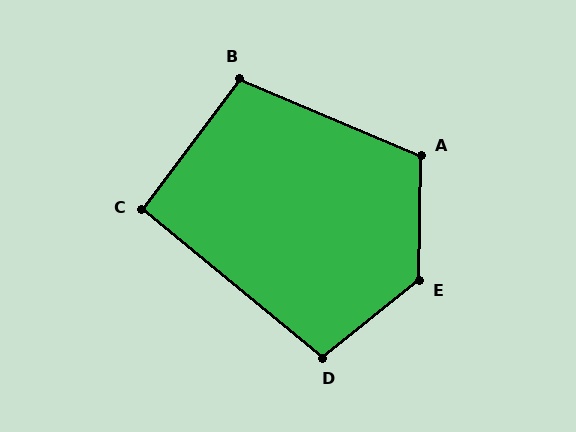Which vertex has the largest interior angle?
E, at approximately 130 degrees.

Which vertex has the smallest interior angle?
C, at approximately 93 degrees.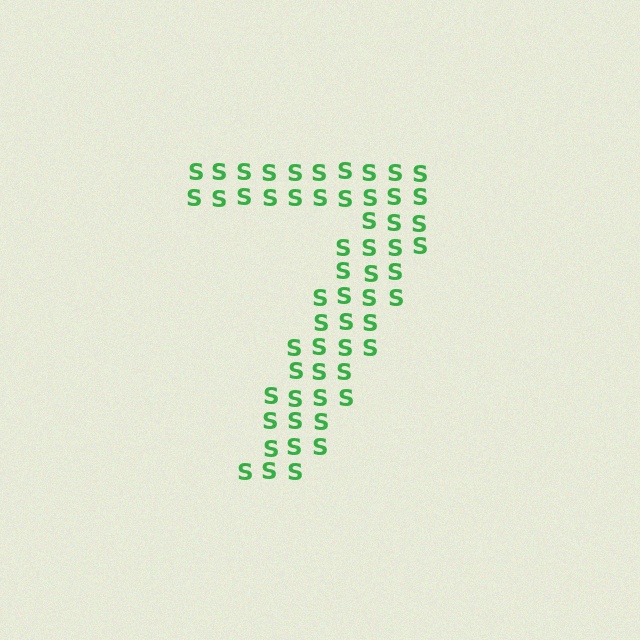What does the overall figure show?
The overall figure shows the digit 7.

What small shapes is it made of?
It is made of small letter S's.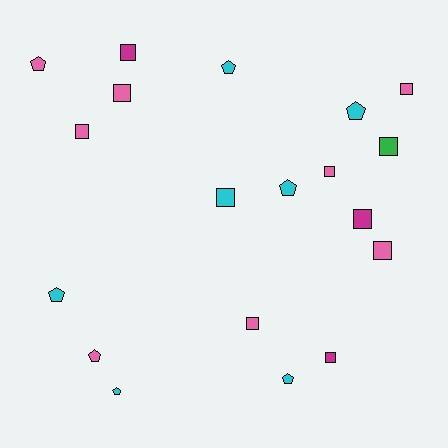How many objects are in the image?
There are 19 objects.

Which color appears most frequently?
Pink, with 8 objects.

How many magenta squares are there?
There are 3 magenta squares.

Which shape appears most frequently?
Square, with 11 objects.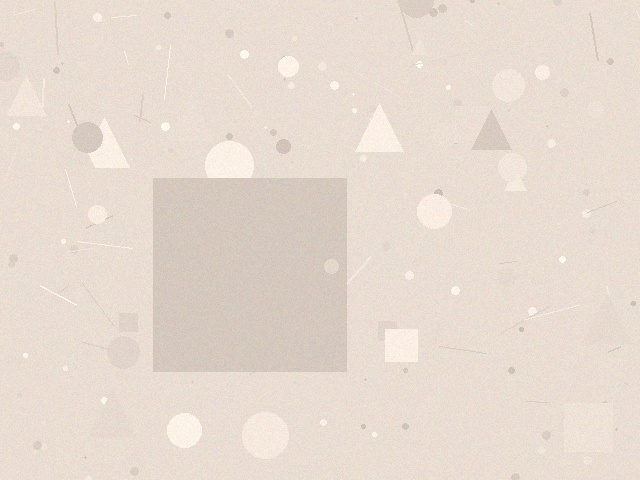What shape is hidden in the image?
A square is hidden in the image.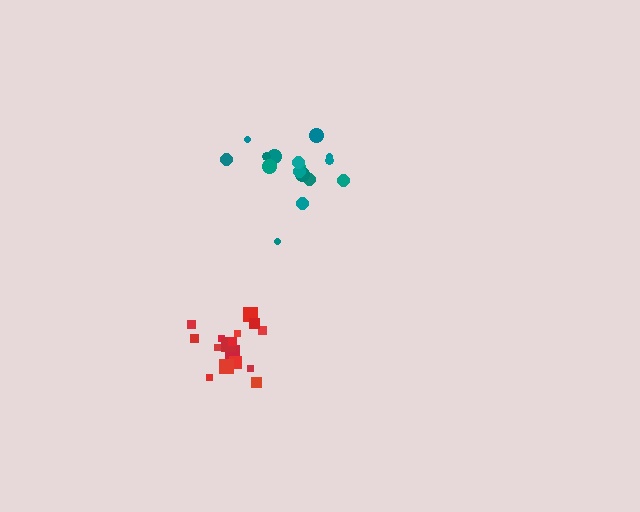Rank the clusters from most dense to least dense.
red, teal.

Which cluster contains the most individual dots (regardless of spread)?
Teal (16).